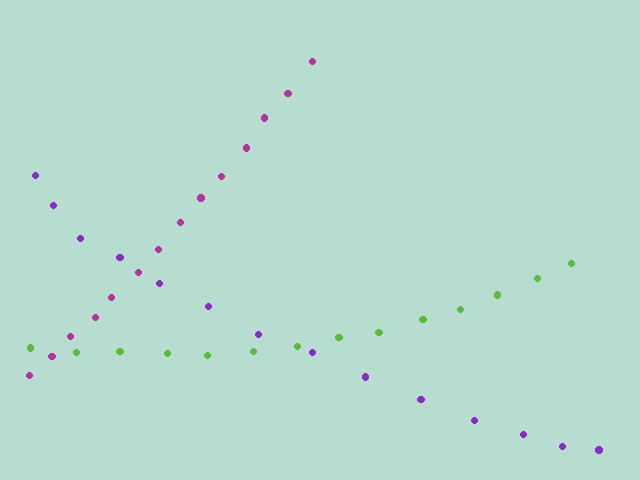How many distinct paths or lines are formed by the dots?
There are 3 distinct paths.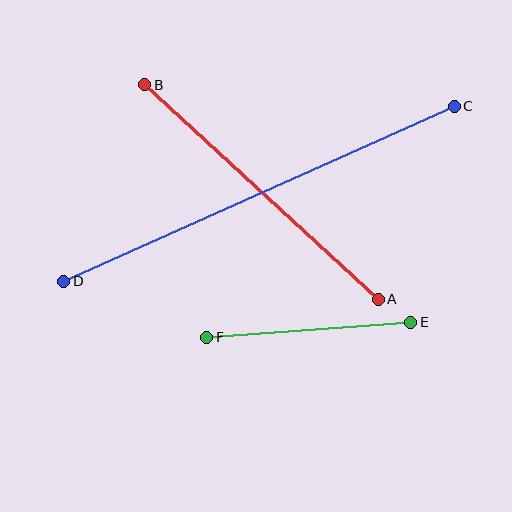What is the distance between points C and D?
The distance is approximately 428 pixels.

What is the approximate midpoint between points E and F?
The midpoint is at approximately (309, 330) pixels.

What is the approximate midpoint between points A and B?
The midpoint is at approximately (262, 192) pixels.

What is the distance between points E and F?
The distance is approximately 205 pixels.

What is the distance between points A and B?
The distance is approximately 317 pixels.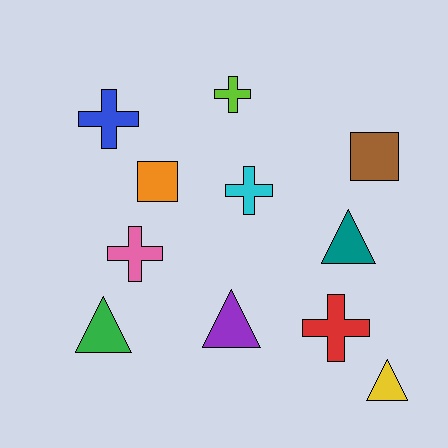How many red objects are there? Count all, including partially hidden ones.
There is 1 red object.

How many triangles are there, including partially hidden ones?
There are 4 triangles.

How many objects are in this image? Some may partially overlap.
There are 11 objects.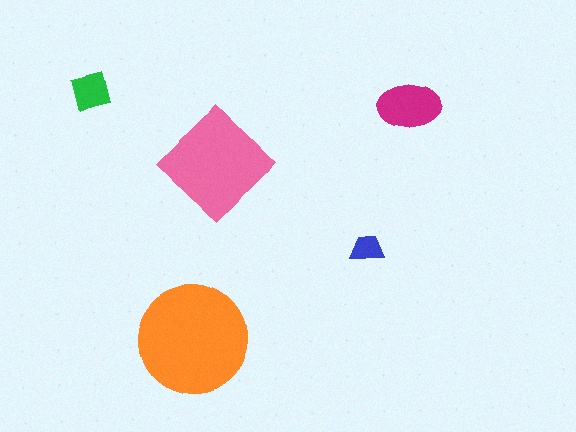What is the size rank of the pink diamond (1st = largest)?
2nd.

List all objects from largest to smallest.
The orange circle, the pink diamond, the magenta ellipse, the green square, the blue trapezoid.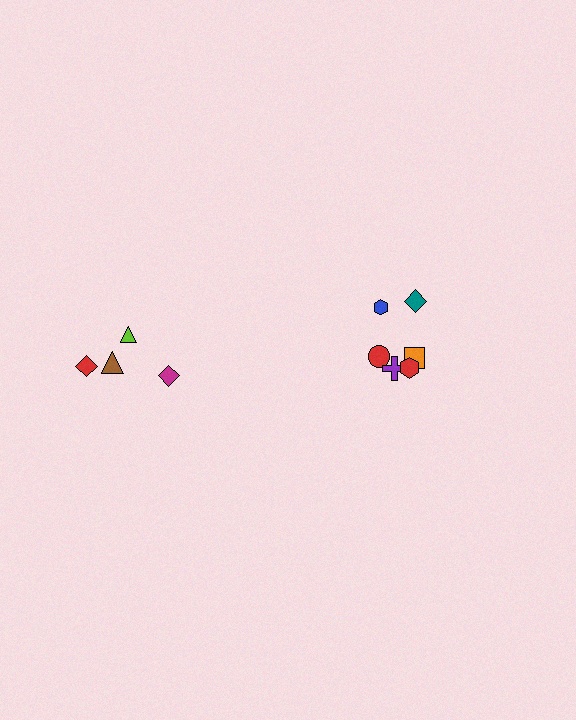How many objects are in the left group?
There are 4 objects.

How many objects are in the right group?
There are 6 objects.